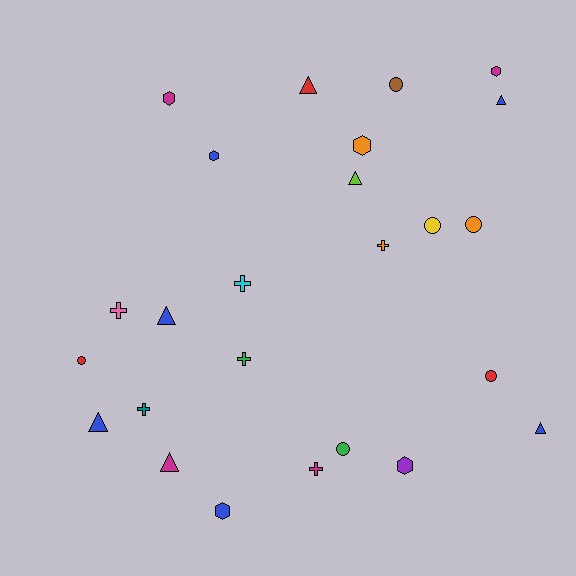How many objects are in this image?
There are 25 objects.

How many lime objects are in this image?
There is 1 lime object.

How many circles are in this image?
There are 6 circles.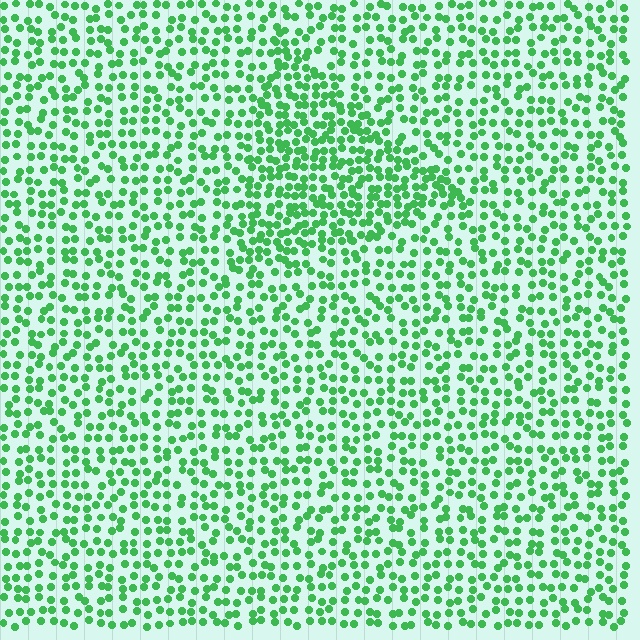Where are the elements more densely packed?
The elements are more densely packed inside the triangle boundary.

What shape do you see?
I see a triangle.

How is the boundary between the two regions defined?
The boundary is defined by a change in element density (approximately 1.6x ratio). All elements are the same color, size, and shape.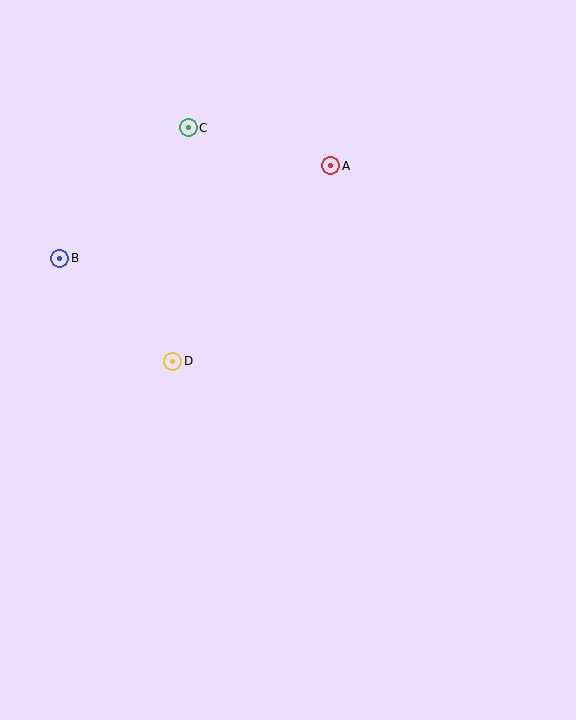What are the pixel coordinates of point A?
Point A is at (331, 166).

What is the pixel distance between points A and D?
The distance between A and D is 252 pixels.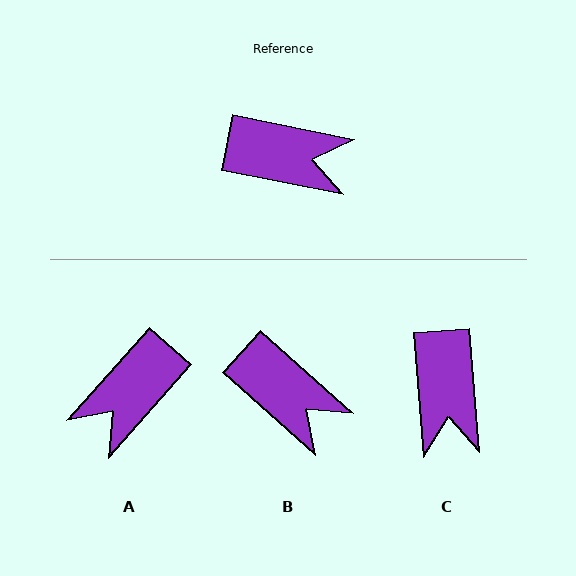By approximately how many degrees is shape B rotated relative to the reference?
Approximately 31 degrees clockwise.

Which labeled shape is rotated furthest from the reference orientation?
A, about 120 degrees away.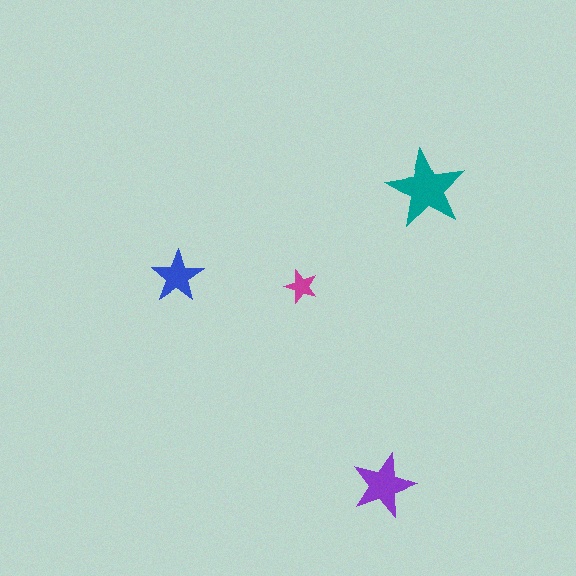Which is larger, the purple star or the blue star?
The purple one.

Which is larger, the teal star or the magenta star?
The teal one.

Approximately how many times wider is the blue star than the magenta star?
About 1.5 times wider.